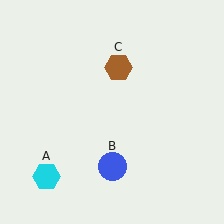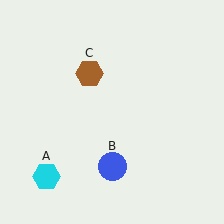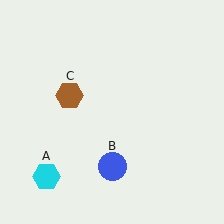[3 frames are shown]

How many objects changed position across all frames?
1 object changed position: brown hexagon (object C).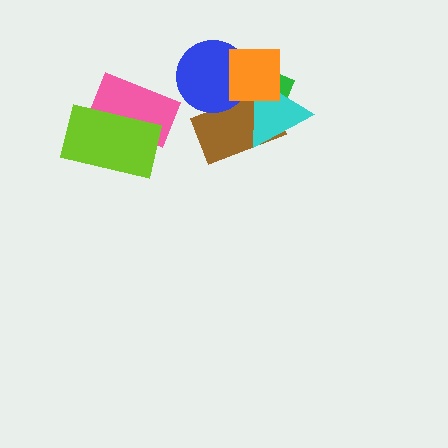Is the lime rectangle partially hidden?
No, no other shape covers it.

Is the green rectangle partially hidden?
Yes, it is partially covered by another shape.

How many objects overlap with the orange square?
4 objects overlap with the orange square.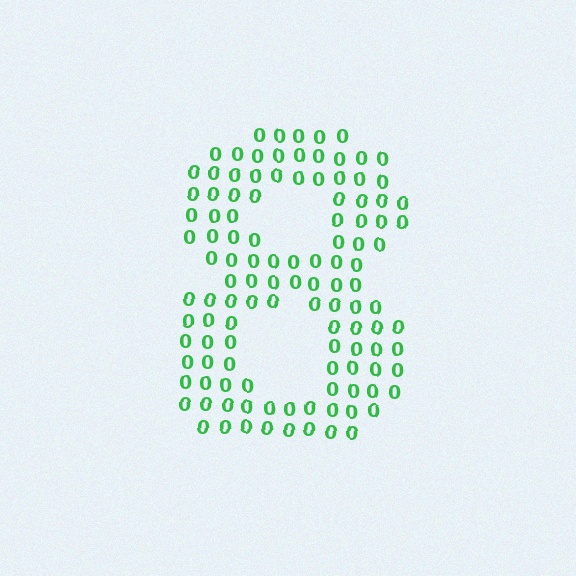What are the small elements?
The small elements are digit 0's.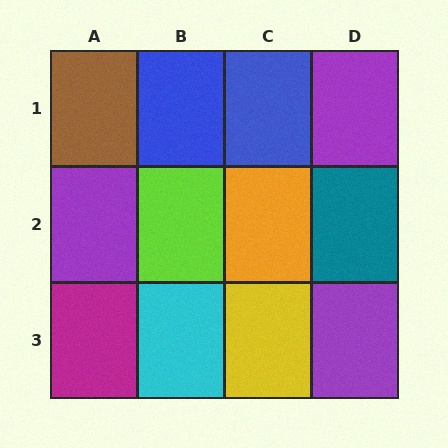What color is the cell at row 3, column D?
Purple.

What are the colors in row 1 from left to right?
Brown, blue, blue, purple.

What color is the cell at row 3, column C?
Yellow.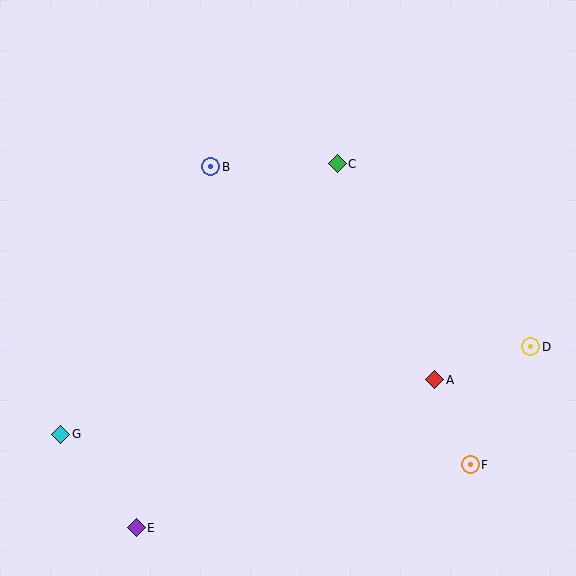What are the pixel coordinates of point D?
Point D is at (531, 347).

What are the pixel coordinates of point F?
Point F is at (470, 465).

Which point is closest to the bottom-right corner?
Point F is closest to the bottom-right corner.